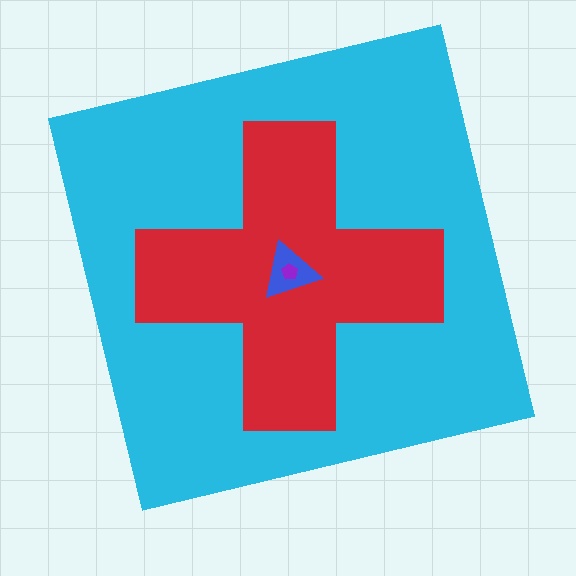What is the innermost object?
The purple pentagon.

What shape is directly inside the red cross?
The blue triangle.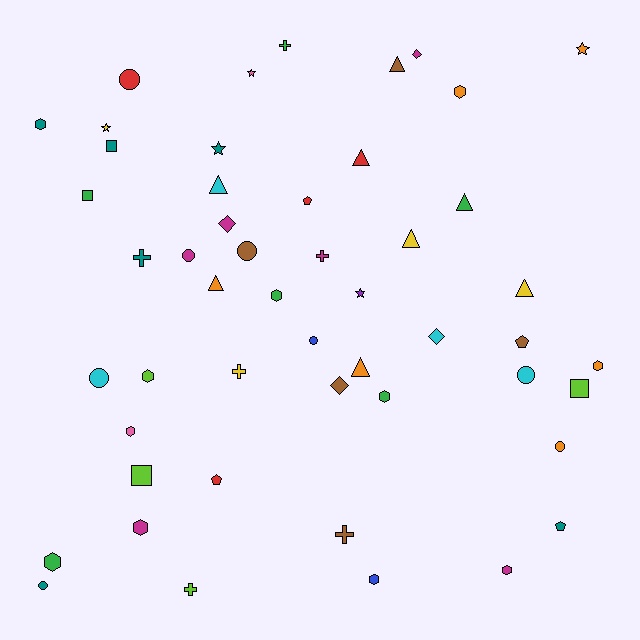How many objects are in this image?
There are 50 objects.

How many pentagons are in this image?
There are 4 pentagons.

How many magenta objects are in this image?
There are 6 magenta objects.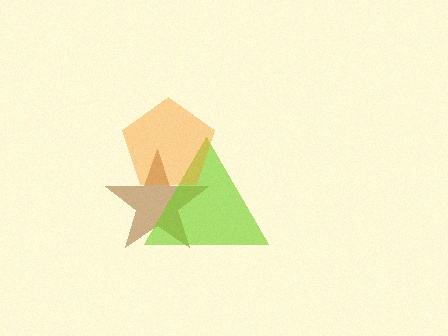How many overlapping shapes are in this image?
There are 3 overlapping shapes in the image.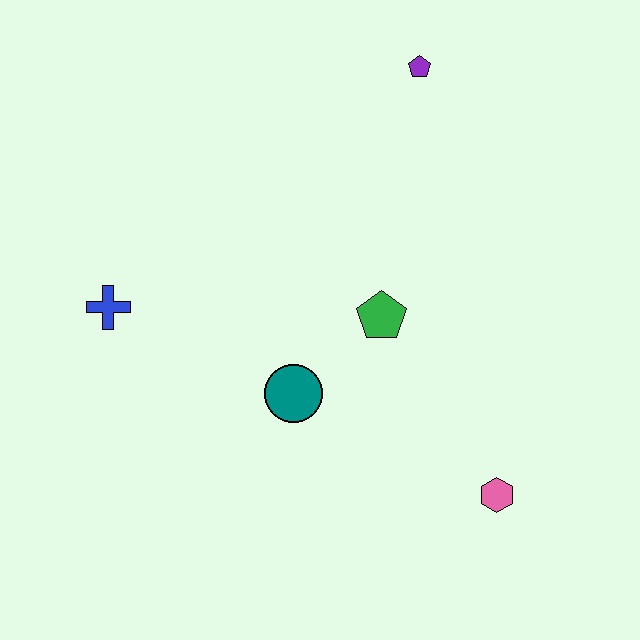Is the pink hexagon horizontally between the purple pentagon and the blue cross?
No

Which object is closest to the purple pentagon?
The green pentagon is closest to the purple pentagon.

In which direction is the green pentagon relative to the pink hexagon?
The green pentagon is above the pink hexagon.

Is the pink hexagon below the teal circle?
Yes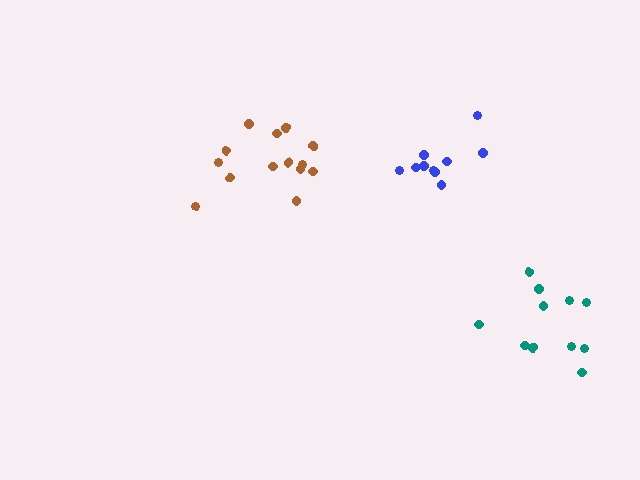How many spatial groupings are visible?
There are 3 spatial groupings.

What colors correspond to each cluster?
The clusters are colored: blue, teal, brown.